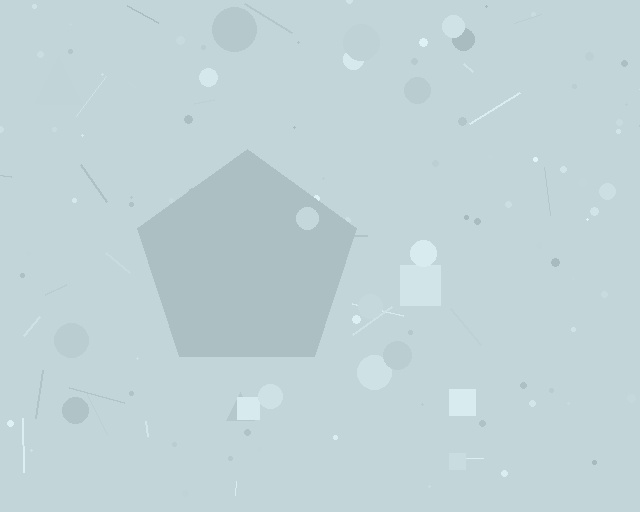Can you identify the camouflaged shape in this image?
The camouflaged shape is a pentagon.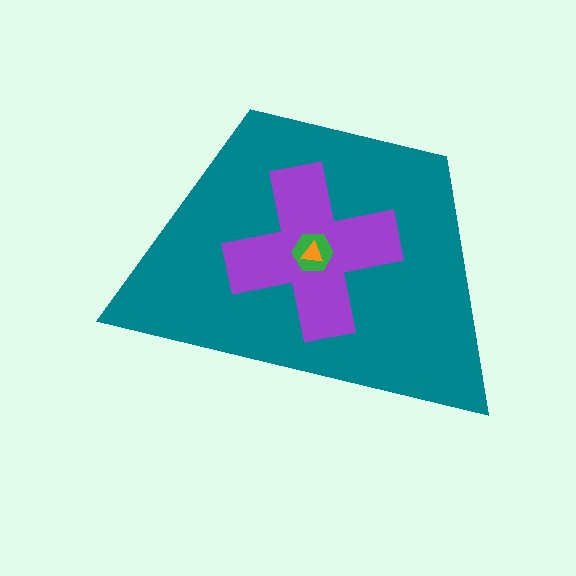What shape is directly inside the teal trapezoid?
The purple cross.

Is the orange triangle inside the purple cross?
Yes.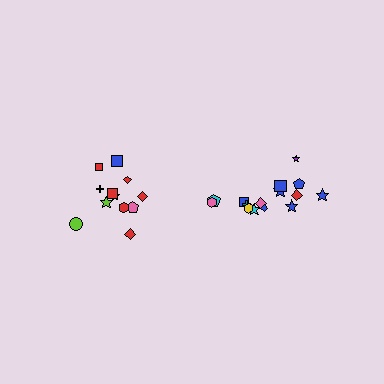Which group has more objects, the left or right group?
The right group.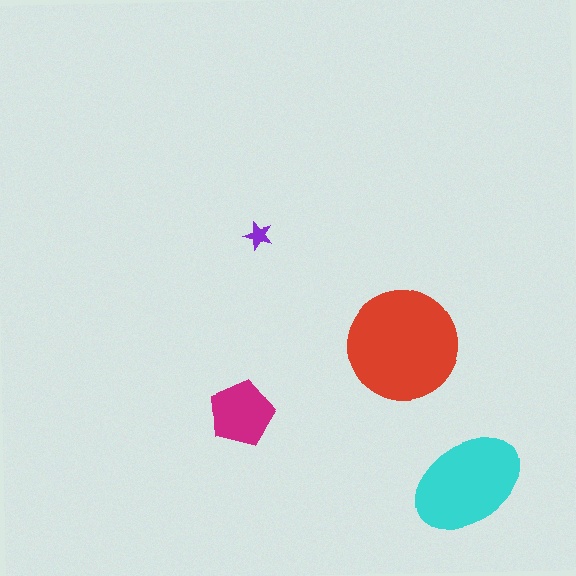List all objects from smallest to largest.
The purple star, the magenta pentagon, the cyan ellipse, the red circle.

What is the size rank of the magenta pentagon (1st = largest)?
3rd.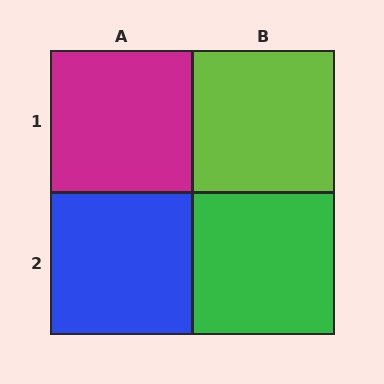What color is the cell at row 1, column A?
Magenta.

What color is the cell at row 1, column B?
Lime.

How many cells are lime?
1 cell is lime.